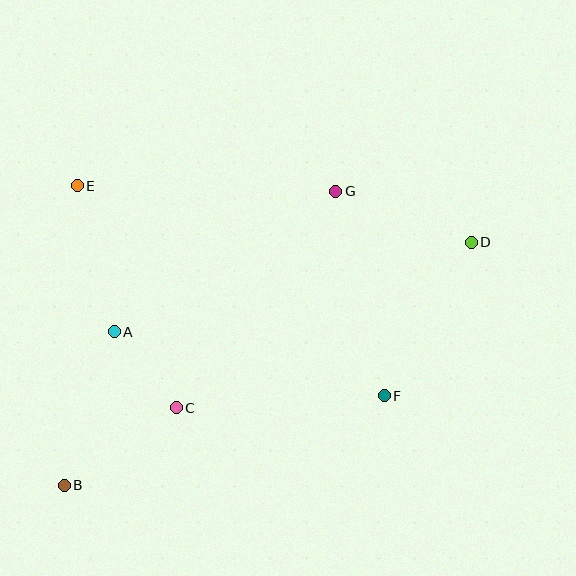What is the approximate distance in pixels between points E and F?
The distance between E and F is approximately 372 pixels.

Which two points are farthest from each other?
Points B and D are farthest from each other.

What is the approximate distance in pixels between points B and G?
The distance between B and G is approximately 401 pixels.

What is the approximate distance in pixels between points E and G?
The distance between E and G is approximately 259 pixels.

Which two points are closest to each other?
Points A and C are closest to each other.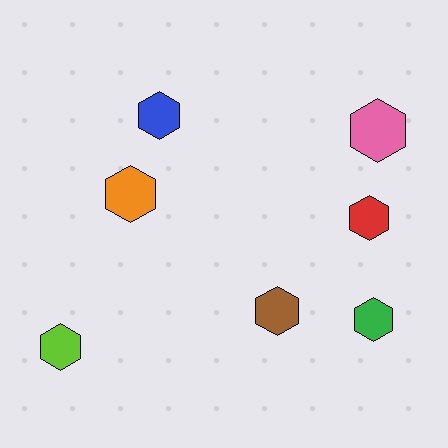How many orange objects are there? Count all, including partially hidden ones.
There is 1 orange object.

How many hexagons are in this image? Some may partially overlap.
There are 7 hexagons.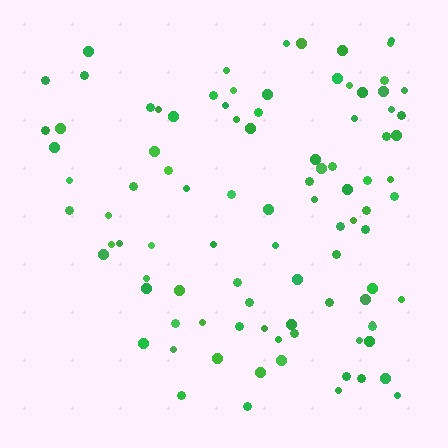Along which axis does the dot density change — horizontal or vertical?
Horizontal.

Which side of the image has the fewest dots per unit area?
The left.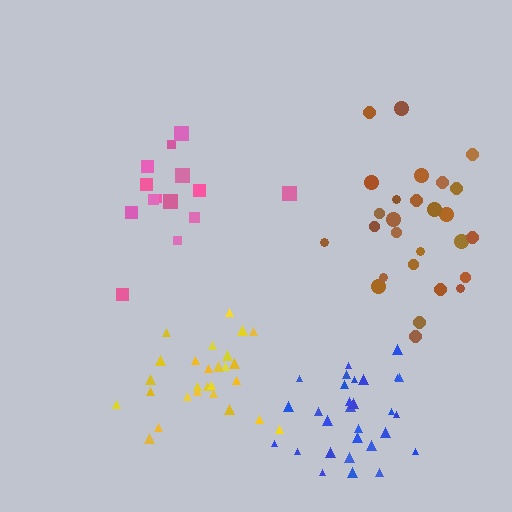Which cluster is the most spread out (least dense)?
Brown.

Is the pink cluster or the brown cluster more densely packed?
Pink.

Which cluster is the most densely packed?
Blue.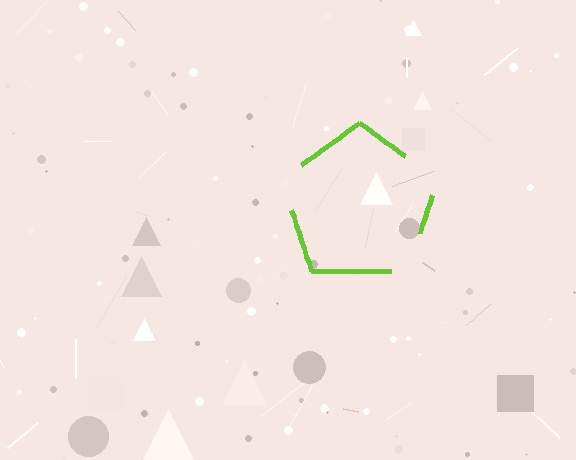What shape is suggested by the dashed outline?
The dashed outline suggests a pentagon.